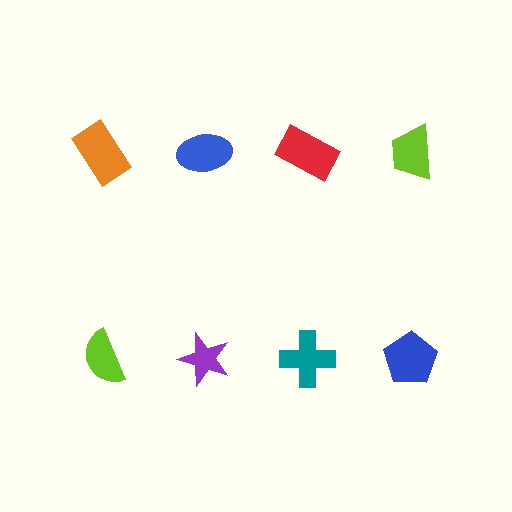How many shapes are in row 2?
4 shapes.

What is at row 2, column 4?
A blue pentagon.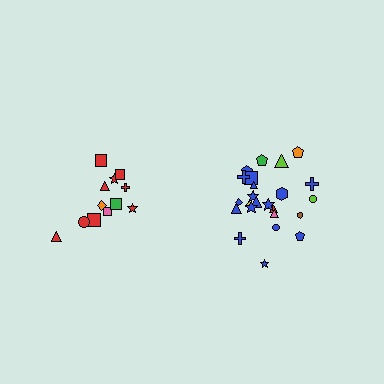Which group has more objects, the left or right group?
The right group.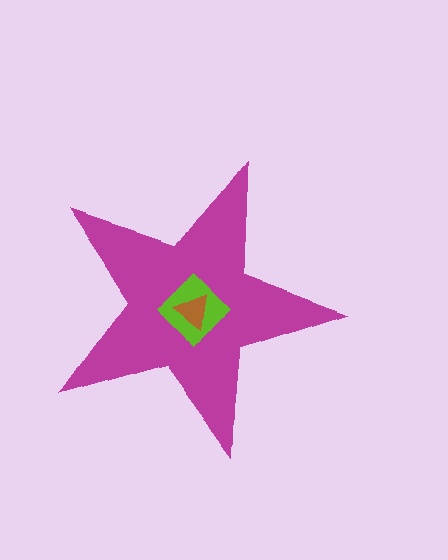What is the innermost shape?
The brown triangle.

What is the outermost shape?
The magenta star.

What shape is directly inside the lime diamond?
The brown triangle.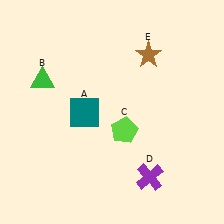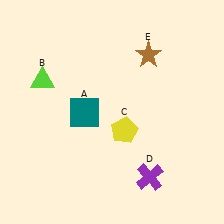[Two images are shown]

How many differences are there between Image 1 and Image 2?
There are 2 differences between the two images.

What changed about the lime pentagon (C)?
In Image 1, C is lime. In Image 2, it changed to yellow.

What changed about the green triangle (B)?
In Image 1, B is green. In Image 2, it changed to lime.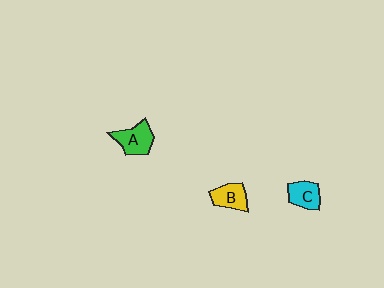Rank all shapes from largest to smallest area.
From largest to smallest: A (green), B (yellow), C (cyan).